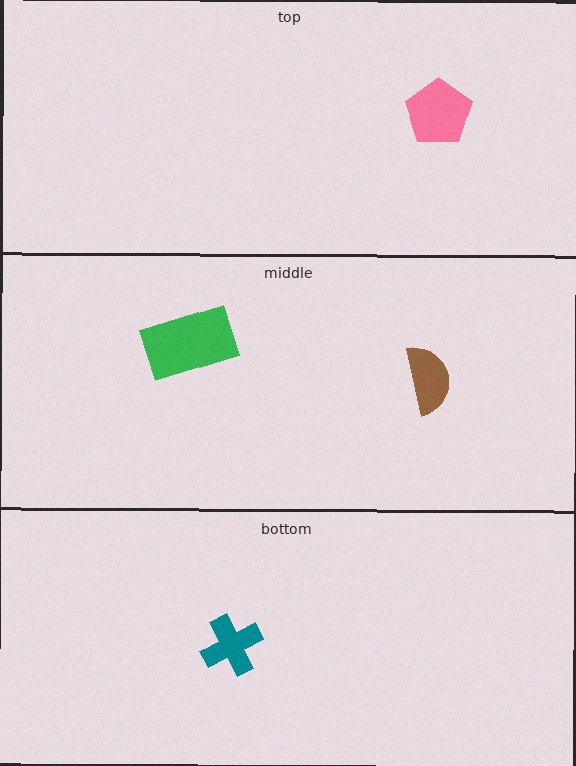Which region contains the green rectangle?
The middle region.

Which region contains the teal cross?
The bottom region.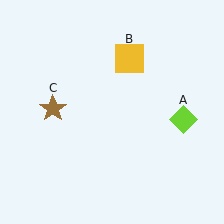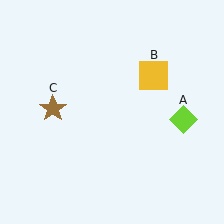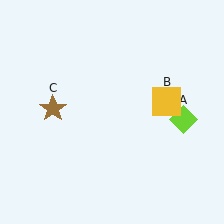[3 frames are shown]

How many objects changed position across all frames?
1 object changed position: yellow square (object B).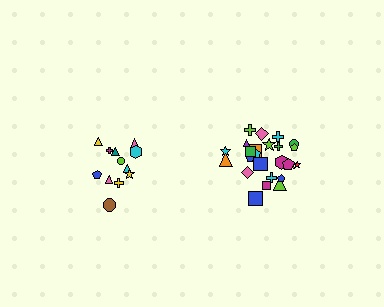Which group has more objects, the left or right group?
The right group.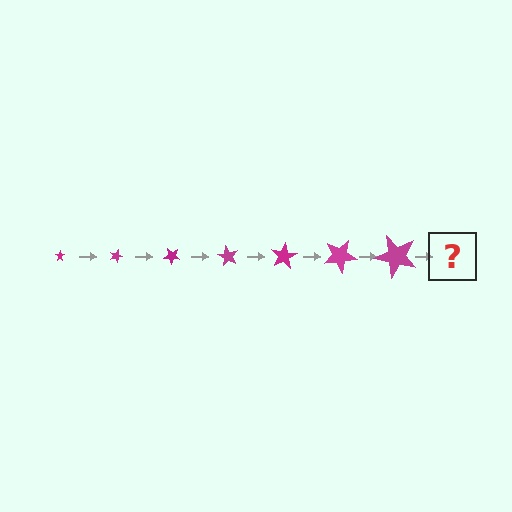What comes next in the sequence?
The next element should be a star, larger than the previous one and rotated 140 degrees from the start.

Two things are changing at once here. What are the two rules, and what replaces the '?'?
The two rules are that the star grows larger each step and it rotates 20 degrees each step. The '?' should be a star, larger than the previous one and rotated 140 degrees from the start.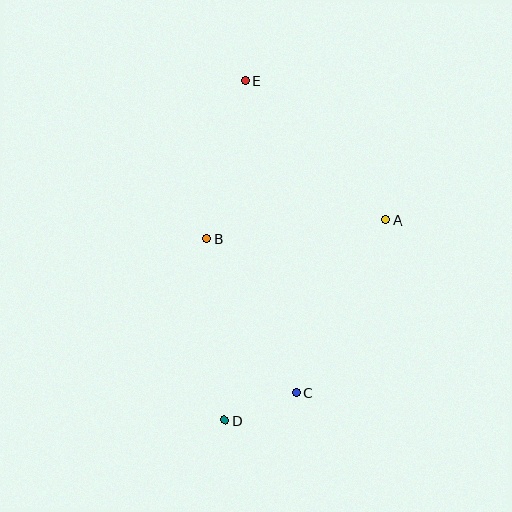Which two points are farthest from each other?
Points D and E are farthest from each other.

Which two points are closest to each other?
Points C and D are closest to each other.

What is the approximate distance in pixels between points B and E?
The distance between B and E is approximately 163 pixels.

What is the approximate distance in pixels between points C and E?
The distance between C and E is approximately 316 pixels.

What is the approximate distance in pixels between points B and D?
The distance between B and D is approximately 182 pixels.